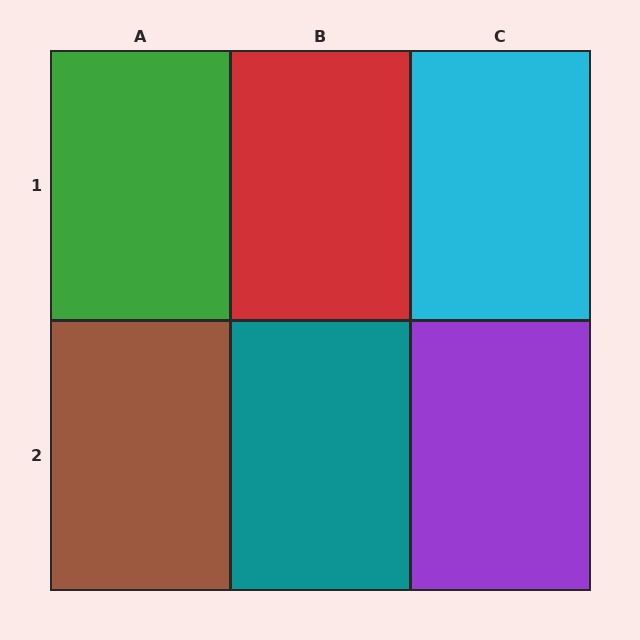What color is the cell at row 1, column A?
Green.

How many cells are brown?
1 cell is brown.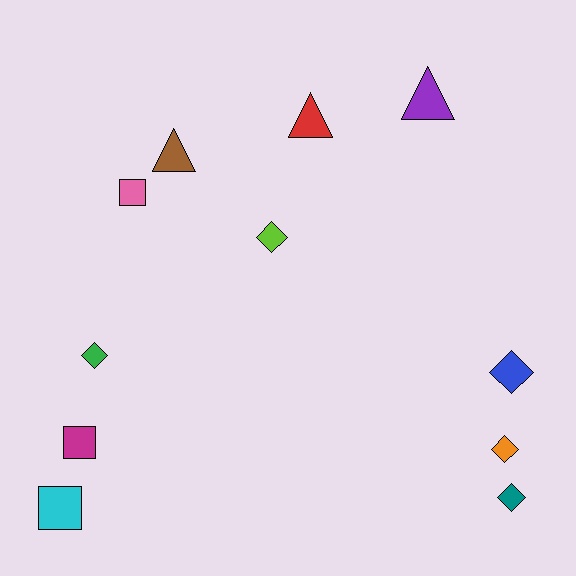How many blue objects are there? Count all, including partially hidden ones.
There is 1 blue object.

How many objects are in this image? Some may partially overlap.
There are 11 objects.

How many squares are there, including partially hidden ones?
There are 3 squares.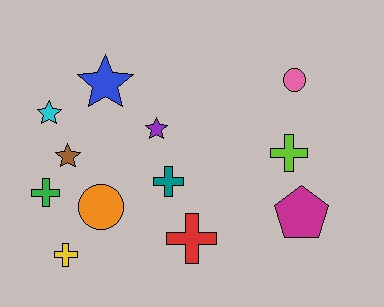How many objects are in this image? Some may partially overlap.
There are 12 objects.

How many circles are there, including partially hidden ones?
There are 2 circles.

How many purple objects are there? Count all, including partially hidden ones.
There is 1 purple object.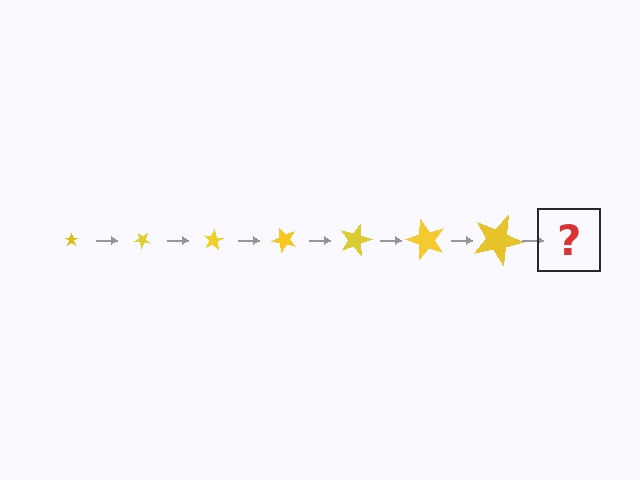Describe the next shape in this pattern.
It should be a star, larger than the previous one and rotated 280 degrees from the start.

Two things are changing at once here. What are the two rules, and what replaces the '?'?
The two rules are that the star grows larger each step and it rotates 40 degrees each step. The '?' should be a star, larger than the previous one and rotated 280 degrees from the start.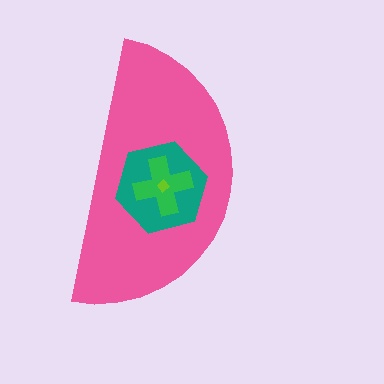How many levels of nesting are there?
4.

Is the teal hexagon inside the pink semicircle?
Yes.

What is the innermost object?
The lime diamond.